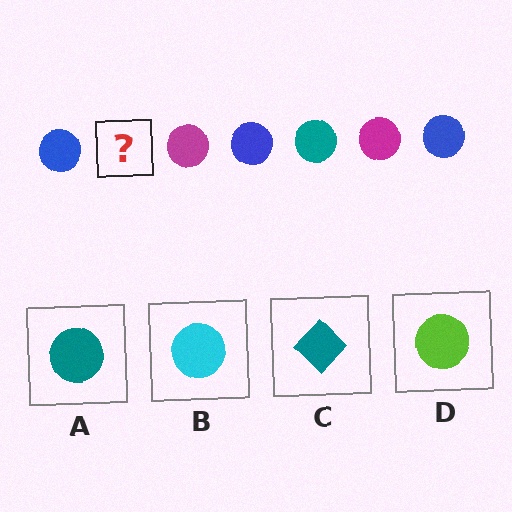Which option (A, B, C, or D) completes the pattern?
A.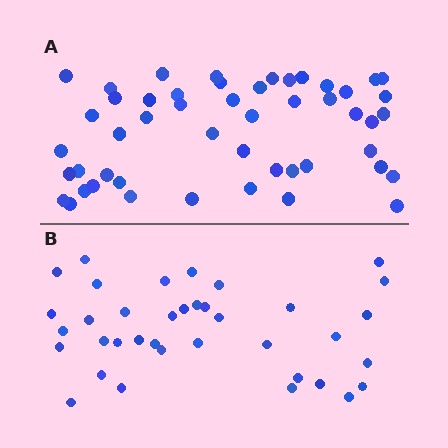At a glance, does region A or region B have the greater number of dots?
Region A (the top region) has more dots.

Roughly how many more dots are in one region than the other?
Region A has approximately 15 more dots than region B.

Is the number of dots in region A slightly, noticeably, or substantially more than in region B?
Region A has noticeably more, but not dramatically so. The ratio is roughly 1.4 to 1.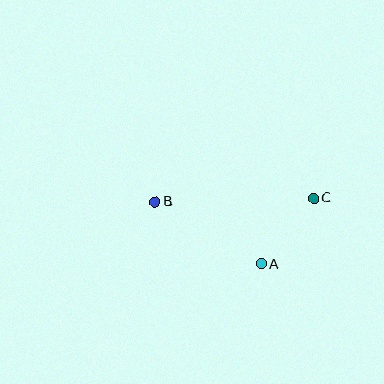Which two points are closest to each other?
Points A and C are closest to each other.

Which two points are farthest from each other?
Points B and C are farthest from each other.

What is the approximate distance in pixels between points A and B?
The distance between A and B is approximately 123 pixels.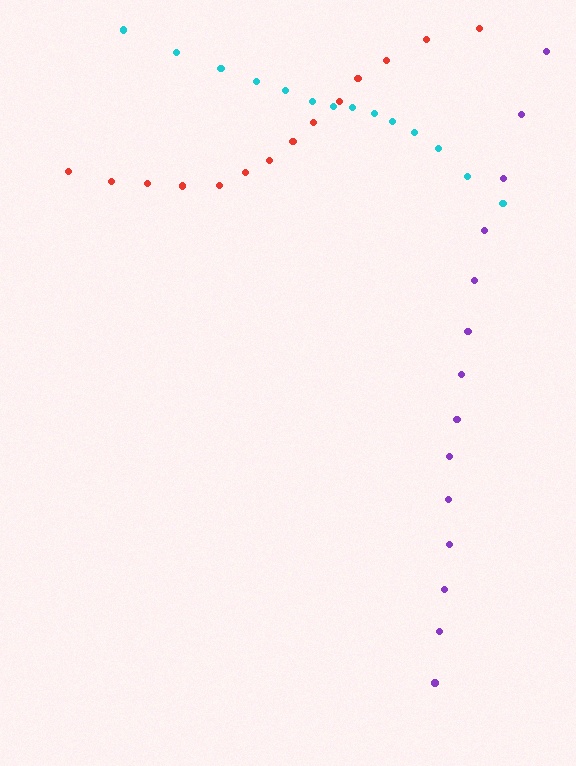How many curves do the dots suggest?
There are 3 distinct paths.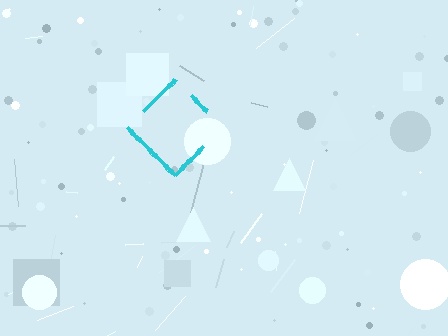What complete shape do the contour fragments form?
The contour fragments form a diamond.